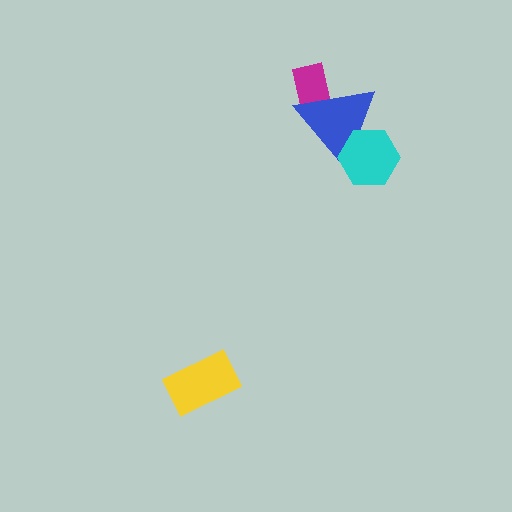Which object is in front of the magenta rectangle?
The blue triangle is in front of the magenta rectangle.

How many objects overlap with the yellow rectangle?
0 objects overlap with the yellow rectangle.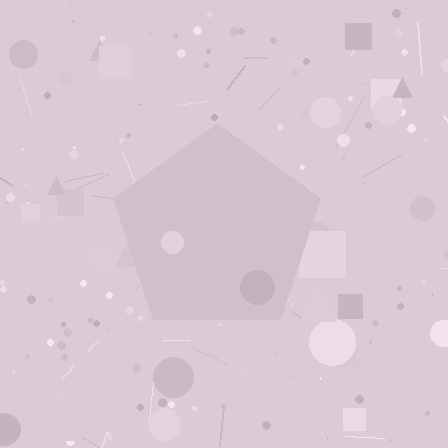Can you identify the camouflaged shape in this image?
The camouflaged shape is a pentagon.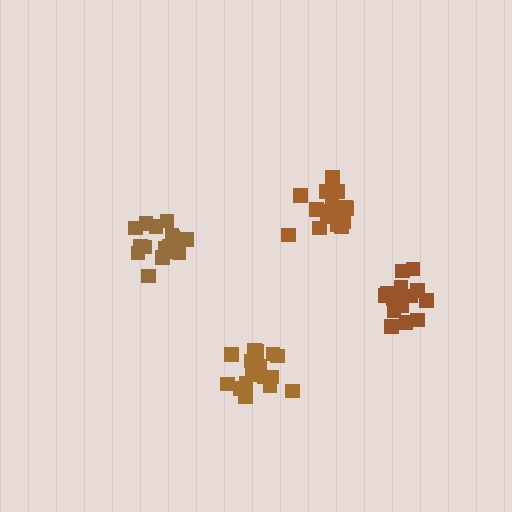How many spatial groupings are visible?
There are 4 spatial groupings.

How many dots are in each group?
Group 1: 17 dots, Group 2: 18 dots, Group 3: 15 dots, Group 4: 19 dots (69 total).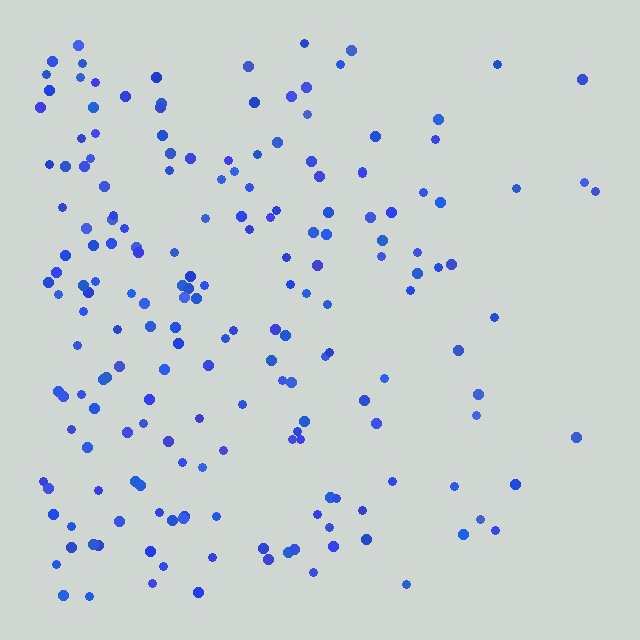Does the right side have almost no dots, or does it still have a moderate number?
Still a moderate number, just noticeably fewer than the left.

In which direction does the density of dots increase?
From right to left, with the left side densest.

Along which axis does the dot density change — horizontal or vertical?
Horizontal.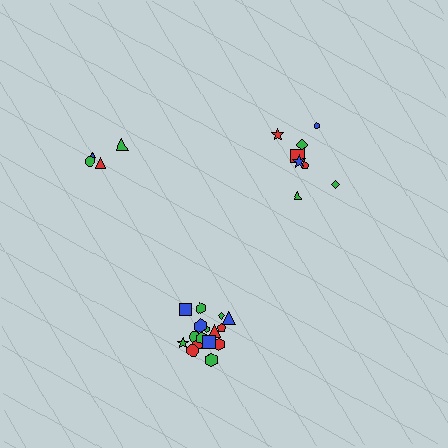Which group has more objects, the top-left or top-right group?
The top-right group.